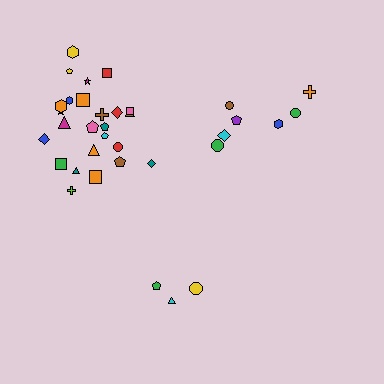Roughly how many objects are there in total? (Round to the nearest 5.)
Roughly 35 objects in total.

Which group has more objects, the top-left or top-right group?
The top-left group.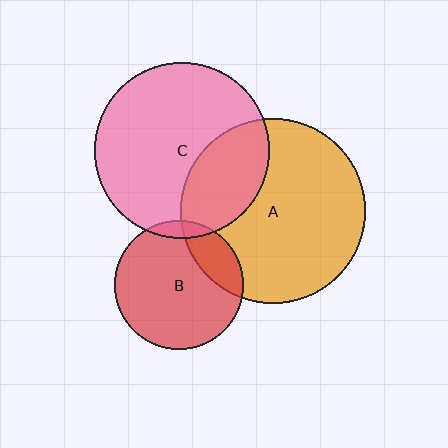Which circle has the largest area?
Circle A (orange).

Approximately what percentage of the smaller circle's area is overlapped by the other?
Approximately 5%.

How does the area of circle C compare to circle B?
Approximately 1.9 times.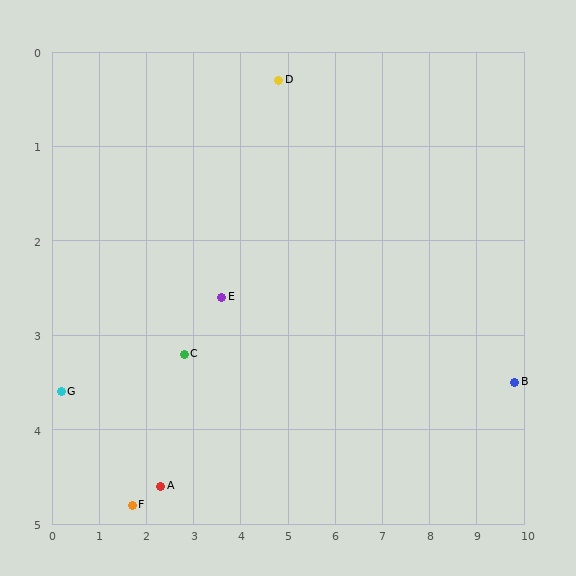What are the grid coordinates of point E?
Point E is at approximately (3.6, 2.6).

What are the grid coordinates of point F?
Point F is at approximately (1.7, 4.8).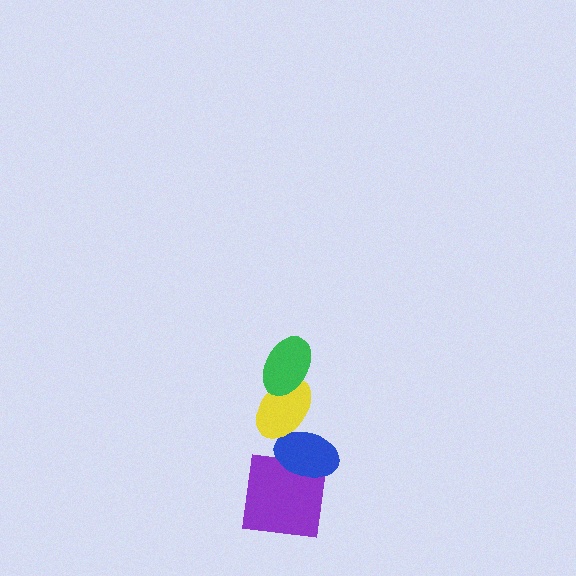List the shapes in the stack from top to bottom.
From top to bottom: the green ellipse, the yellow ellipse, the blue ellipse, the purple square.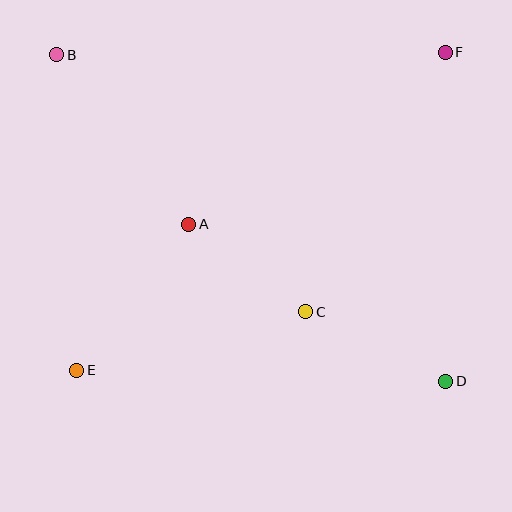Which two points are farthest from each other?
Points B and D are farthest from each other.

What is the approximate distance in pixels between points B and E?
The distance between B and E is approximately 316 pixels.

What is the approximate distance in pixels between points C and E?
The distance between C and E is approximately 236 pixels.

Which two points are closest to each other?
Points A and C are closest to each other.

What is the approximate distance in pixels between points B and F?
The distance between B and F is approximately 388 pixels.